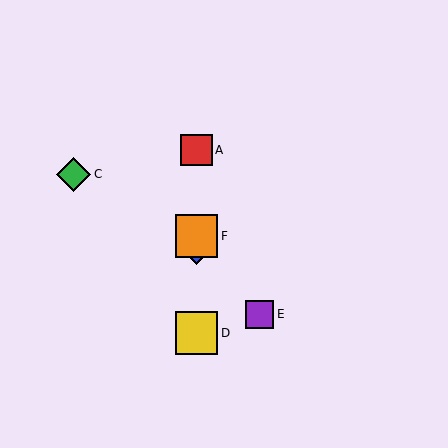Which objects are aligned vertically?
Objects A, B, D, F are aligned vertically.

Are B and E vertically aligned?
No, B is at x≈196 and E is at x≈260.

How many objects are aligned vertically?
4 objects (A, B, D, F) are aligned vertically.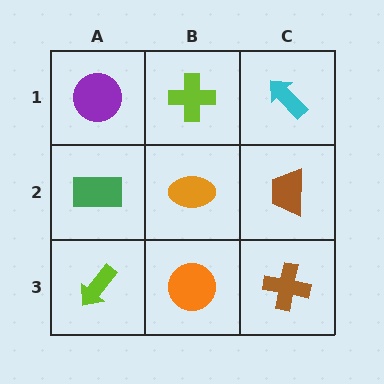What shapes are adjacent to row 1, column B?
An orange ellipse (row 2, column B), a purple circle (row 1, column A), a cyan arrow (row 1, column C).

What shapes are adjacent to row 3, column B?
An orange ellipse (row 2, column B), a lime arrow (row 3, column A), a brown cross (row 3, column C).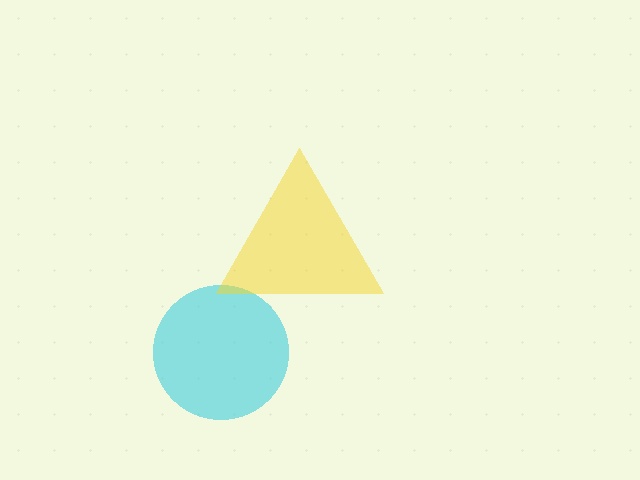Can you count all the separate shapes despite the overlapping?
Yes, there are 2 separate shapes.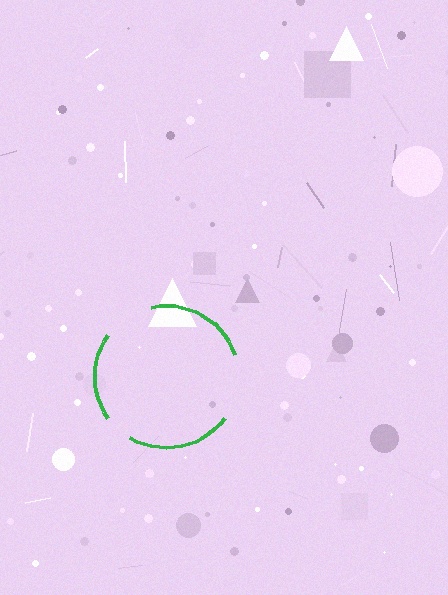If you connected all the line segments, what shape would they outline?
They would outline a circle.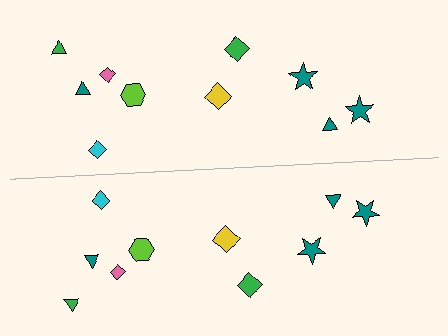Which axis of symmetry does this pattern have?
The pattern has a horizontal axis of symmetry running through the center of the image.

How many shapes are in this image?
There are 20 shapes in this image.